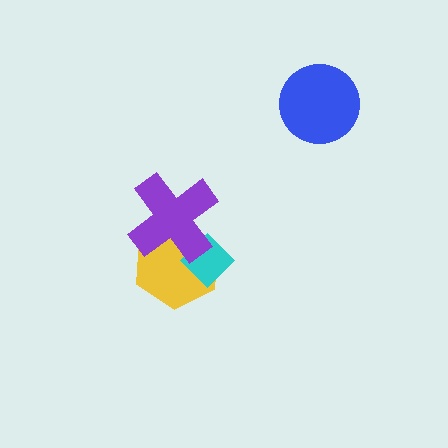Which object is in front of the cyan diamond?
The purple cross is in front of the cyan diamond.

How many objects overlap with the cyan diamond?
2 objects overlap with the cyan diamond.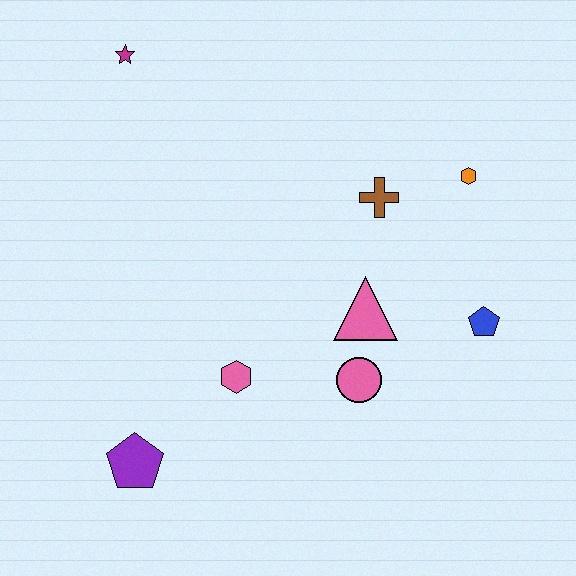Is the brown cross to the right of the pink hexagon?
Yes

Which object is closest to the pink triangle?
The pink circle is closest to the pink triangle.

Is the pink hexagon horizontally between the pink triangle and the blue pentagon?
No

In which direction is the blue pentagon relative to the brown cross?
The blue pentagon is below the brown cross.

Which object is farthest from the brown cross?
The purple pentagon is farthest from the brown cross.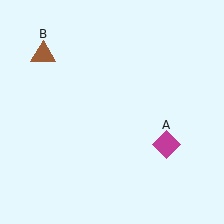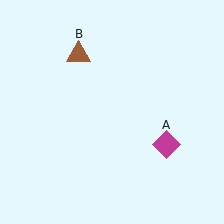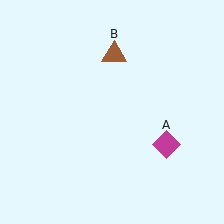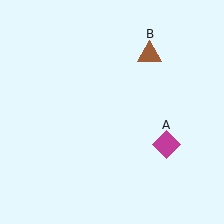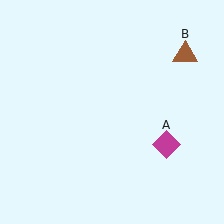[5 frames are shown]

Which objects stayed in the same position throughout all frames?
Magenta diamond (object A) remained stationary.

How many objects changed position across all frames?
1 object changed position: brown triangle (object B).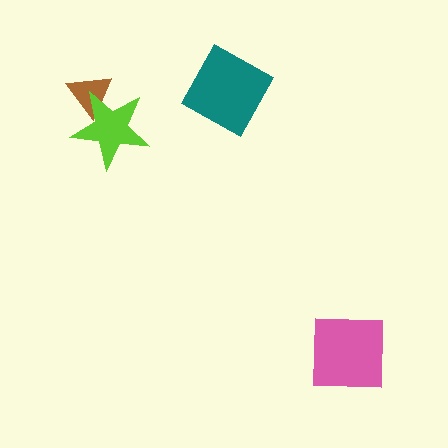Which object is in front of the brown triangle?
The lime star is in front of the brown triangle.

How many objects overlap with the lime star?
1 object overlaps with the lime star.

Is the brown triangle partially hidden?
Yes, it is partially covered by another shape.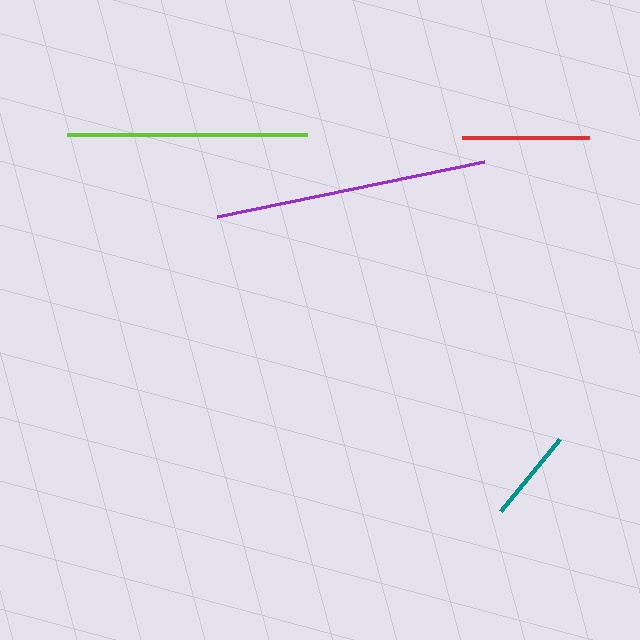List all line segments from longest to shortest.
From longest to shortest: purple, lime, red, teal.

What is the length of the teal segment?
The teal segment is approximately 93 pixels long.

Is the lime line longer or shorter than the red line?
The lime line is longer than the red line.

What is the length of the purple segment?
The purple segment is approximately 272 pixels long.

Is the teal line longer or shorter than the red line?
The red line is longer than the teal line.